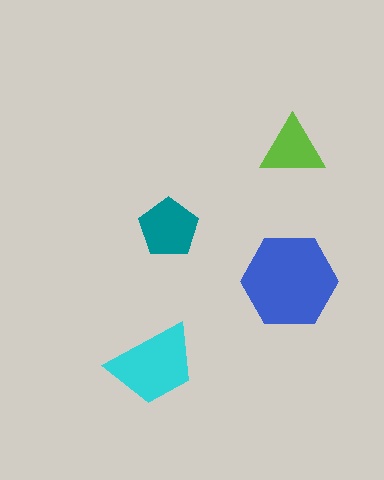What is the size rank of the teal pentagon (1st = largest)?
3rd.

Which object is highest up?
The lime triangle is topmost.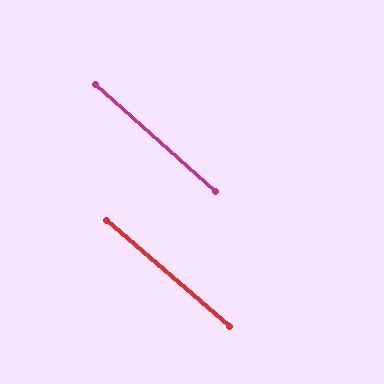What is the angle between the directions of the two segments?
Approximately 1 degree.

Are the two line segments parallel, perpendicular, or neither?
Parallel — their directions differ by only 0.6°.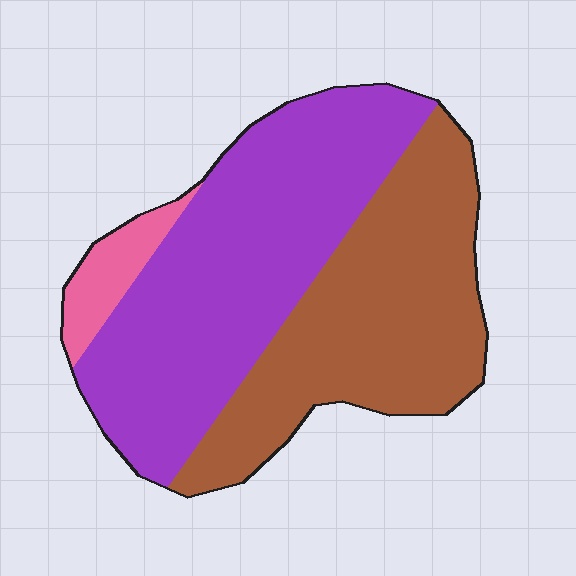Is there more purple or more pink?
Purple.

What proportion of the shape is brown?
Brown covers around 40% of the shape.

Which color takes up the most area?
Purple, at roughly 50%.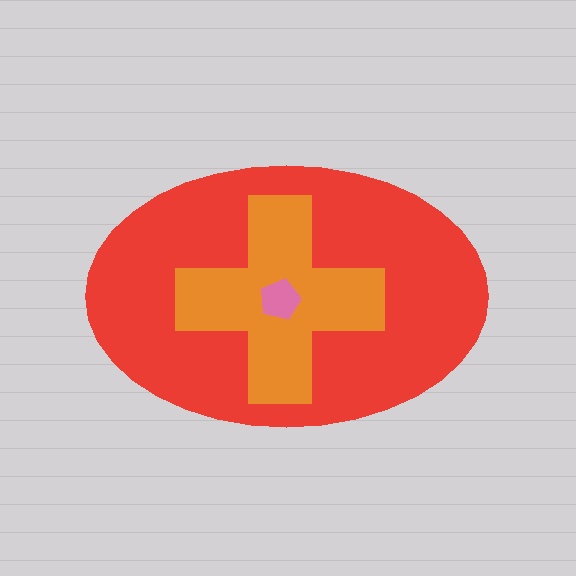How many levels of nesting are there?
3.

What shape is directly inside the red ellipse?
The orange cross.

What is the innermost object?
The pink pentagon.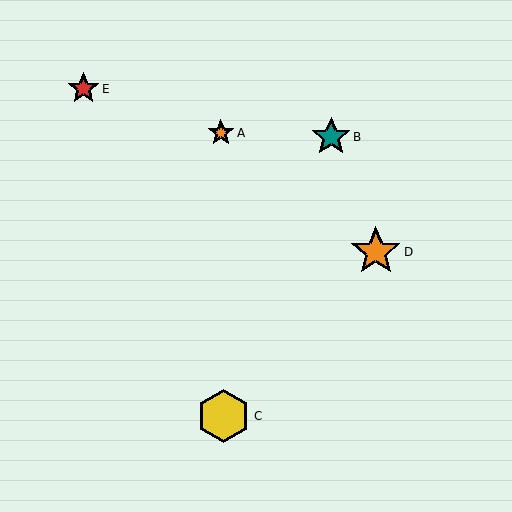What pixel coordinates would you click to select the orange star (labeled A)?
Click at (221, 133) to select the orange star A.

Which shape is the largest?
The yellow hexagon (labeled C) is the largest.